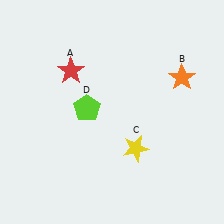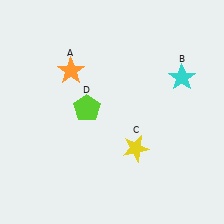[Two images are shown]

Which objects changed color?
A changed from red to orange. B changed from orange to cyan.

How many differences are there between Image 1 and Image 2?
There are 2 differences between the two images.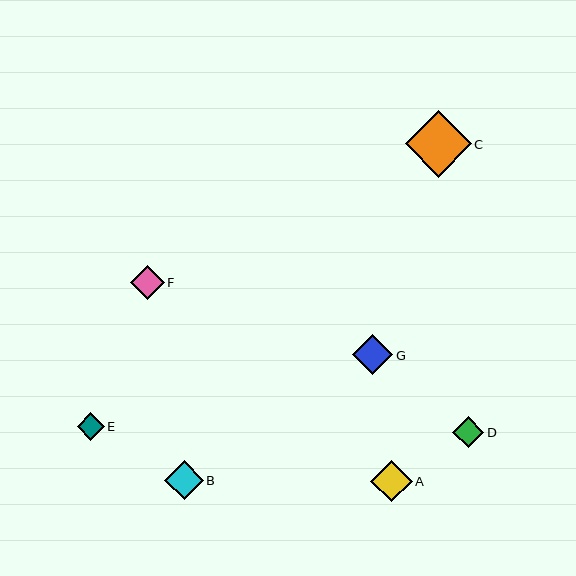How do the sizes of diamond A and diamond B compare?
Diamond A and diamond B are approximately the same size.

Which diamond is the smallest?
Diamond E is the smallest with a size of approximately 27 pixels.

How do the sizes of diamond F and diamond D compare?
Diamond F and diamond D are approximately the same size.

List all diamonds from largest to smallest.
From largest to smallest: C, A, G, B, F, D, E.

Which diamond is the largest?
Diamond C is the largest with a size of approximately 66 pixels.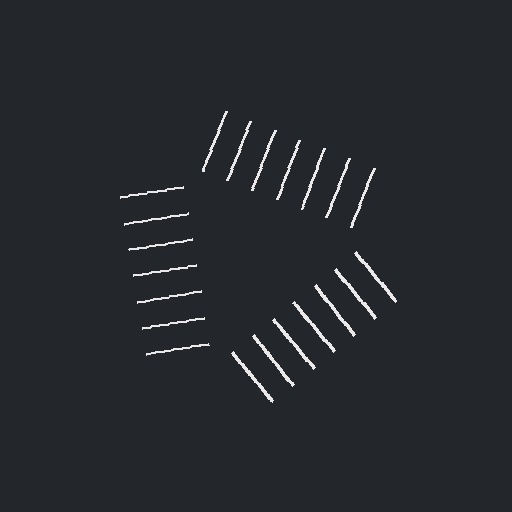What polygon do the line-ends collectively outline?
An illusory triangle — the line segments terminate on its edges but no continuous stroke is drawn.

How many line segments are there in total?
21 — 7 along each of the 3 edges.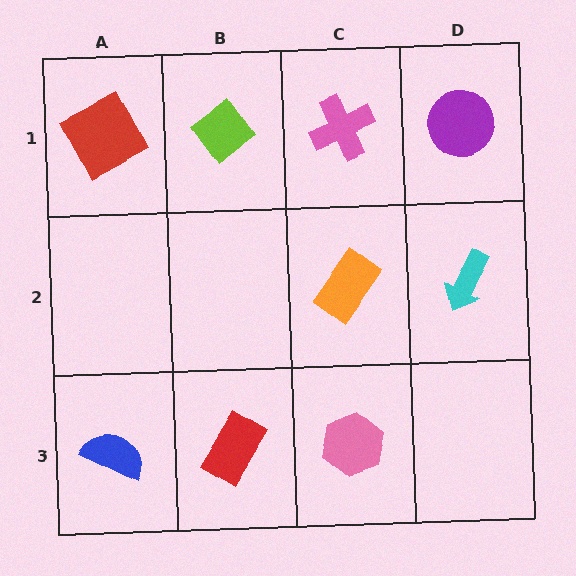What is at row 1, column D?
A purple circle.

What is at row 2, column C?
An orange rectangle.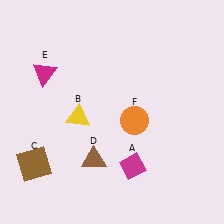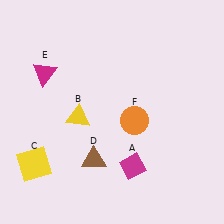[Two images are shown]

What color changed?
The square (C) changed from brown in Image 1 to yellow in Image 2.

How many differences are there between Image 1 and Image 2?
There is 1 difference between the two images.